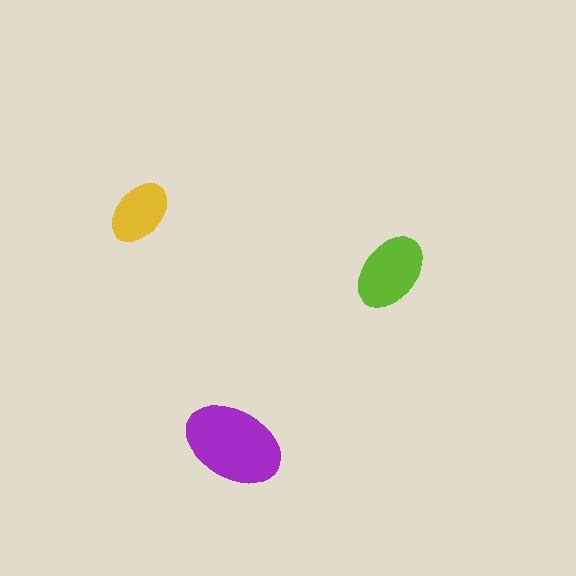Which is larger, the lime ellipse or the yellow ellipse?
The lime one.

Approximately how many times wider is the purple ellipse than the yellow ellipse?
About 1.5 times wider.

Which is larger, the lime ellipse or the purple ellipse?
The purple one.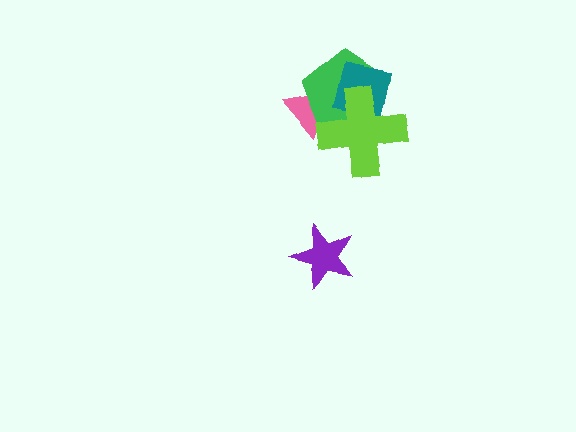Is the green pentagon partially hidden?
Yes, it is partially covered by another shape.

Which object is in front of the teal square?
The lime cross is in front of the teal square.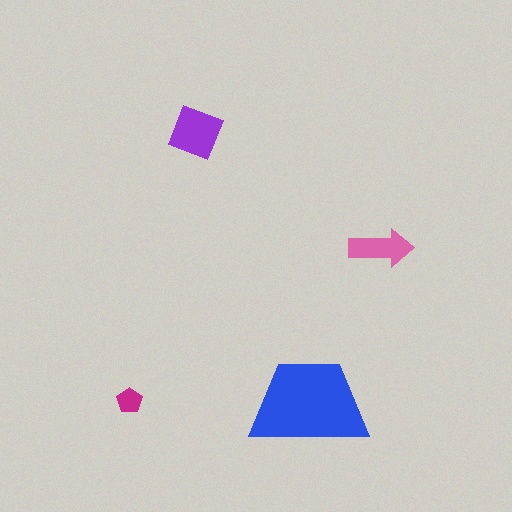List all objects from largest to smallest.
The blue trapezoid, the purple diamond, the pink arrow, the magenta pentagon.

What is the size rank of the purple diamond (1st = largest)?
2nd.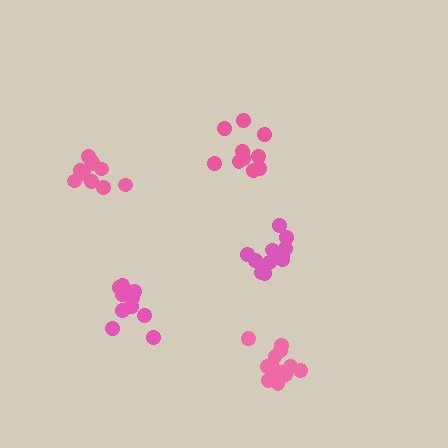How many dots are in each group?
Group 1: 13 dots, Group 2: 11 dots, Group 3: 10 dots, Group 4: 11 dots, Group 5: 10 dots (55 total).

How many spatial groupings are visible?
There are 5 spatial groupings.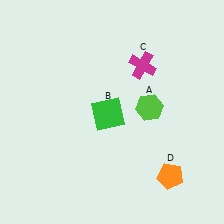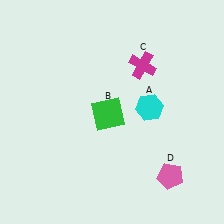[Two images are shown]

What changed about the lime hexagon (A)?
In Image 1, A is lime. In Image 2, it changed to cyan.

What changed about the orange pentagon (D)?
In Image 1, D is orange. In Image 2, it changed to pink.